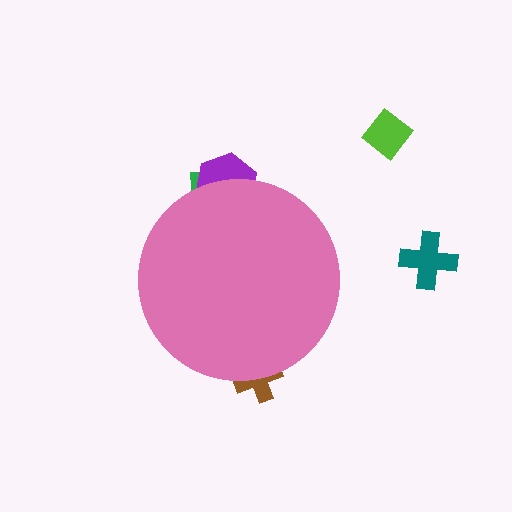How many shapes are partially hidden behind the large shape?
3 shapes are partially hidden.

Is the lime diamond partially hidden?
No, the lime diamond is fully visible.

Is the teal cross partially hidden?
No, the teal cross is fully visible.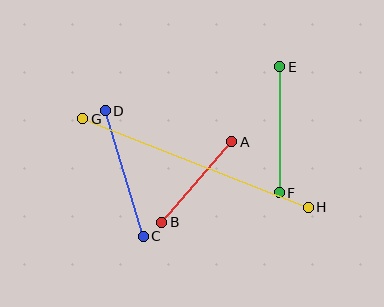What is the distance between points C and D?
The distance is approximately 131 pixels.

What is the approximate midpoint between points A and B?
The midpoint is at approximately (197, 182) pixels.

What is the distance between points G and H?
The distance is approximately 242 pixels.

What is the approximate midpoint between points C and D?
The midpoint is at approximately (124, 174) pixels.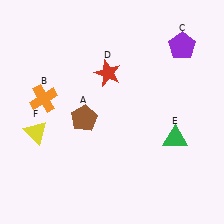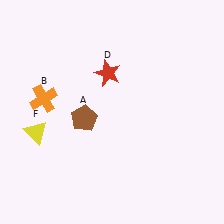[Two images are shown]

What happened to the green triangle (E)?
The green triangle (E) was removed in Image 2. It was in the bottom-right area of Image 1.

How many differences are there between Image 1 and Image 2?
There are 2 differences between the two images.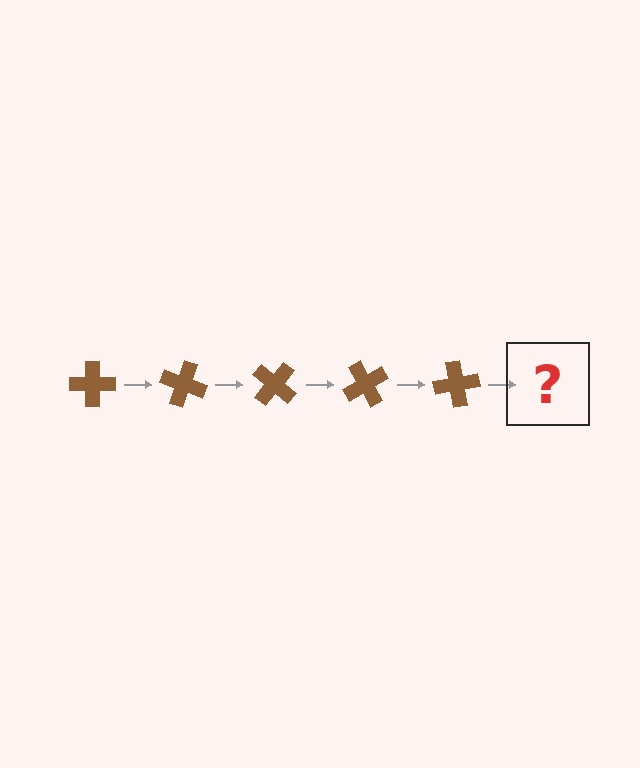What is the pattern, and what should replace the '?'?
The pattern is that the cross rotates 20 degrees each step. The '?' should be a brown cross rotated 100 degrees.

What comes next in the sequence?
The next element should be a brown cross rotated 100 degrees.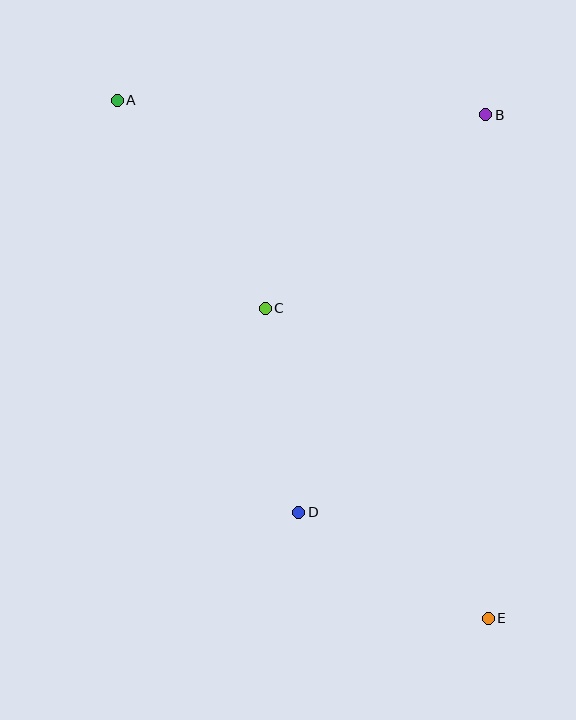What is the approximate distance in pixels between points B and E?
The distance between B and E is approximately 504 pixels.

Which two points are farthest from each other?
Points A and E are farthest from each other.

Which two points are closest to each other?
Points C and D are closest to each other.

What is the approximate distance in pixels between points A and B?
The distance between A and B is approximately 369 pixels.